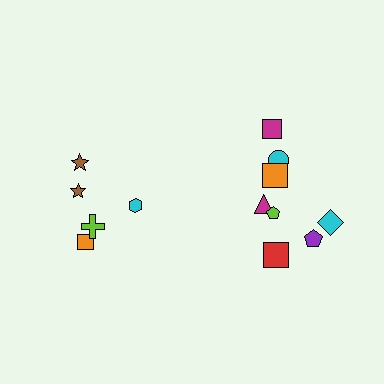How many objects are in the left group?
There are 5 objects.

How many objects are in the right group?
There are 8 objects.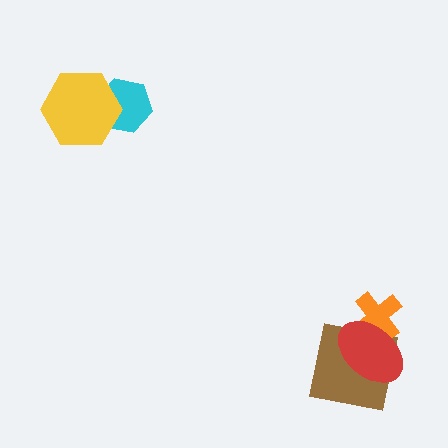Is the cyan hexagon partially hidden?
Yes, it is partially covered by another shape.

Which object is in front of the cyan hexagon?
The yellow hexagon is in front of the cyan hexagon.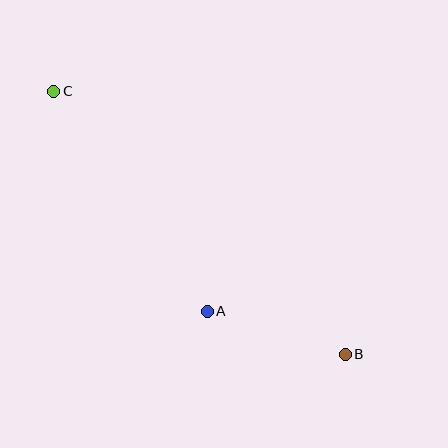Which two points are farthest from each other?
Points B and C are farthest from each other.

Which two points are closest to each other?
Points A and B are closest to each other.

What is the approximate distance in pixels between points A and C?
The distance between A and C is approximately 268 pixels.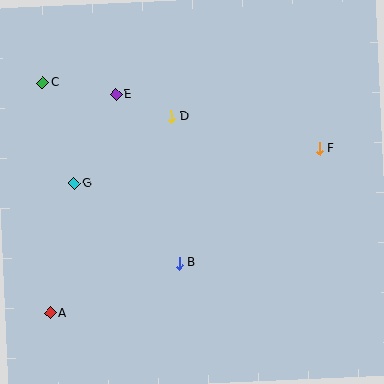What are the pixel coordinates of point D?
Point D is at (171, 116).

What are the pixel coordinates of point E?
Point E is at (116, 94).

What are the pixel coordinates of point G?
Point G is at (74, 183).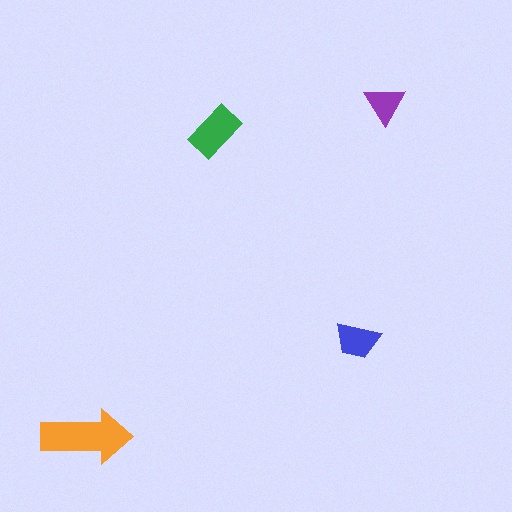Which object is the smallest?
The purple triangle.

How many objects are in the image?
There are 4 objects in the image.